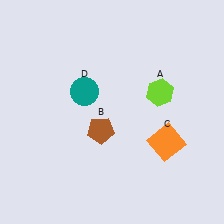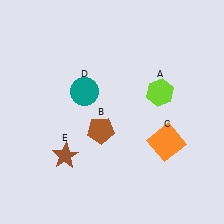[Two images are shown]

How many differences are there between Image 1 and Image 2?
There is 1 difference between the two images.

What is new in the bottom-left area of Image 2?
A brown star (E) was added in the bottom-left area of Image 2.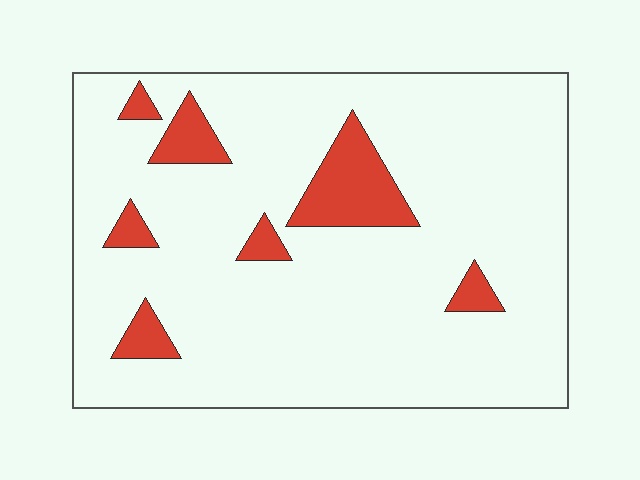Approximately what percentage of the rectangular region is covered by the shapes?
Approximately 10%.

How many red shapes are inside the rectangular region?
7.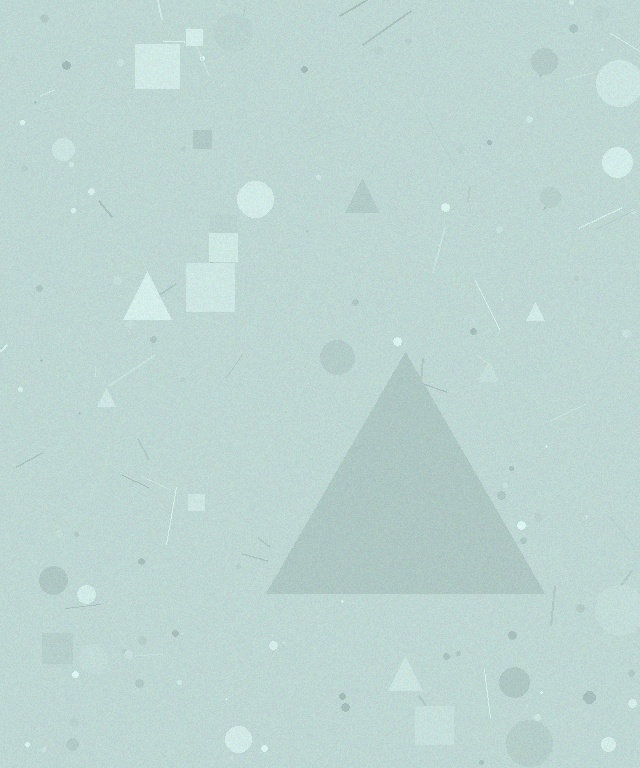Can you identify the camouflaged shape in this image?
The camouflaged shape is a triangle.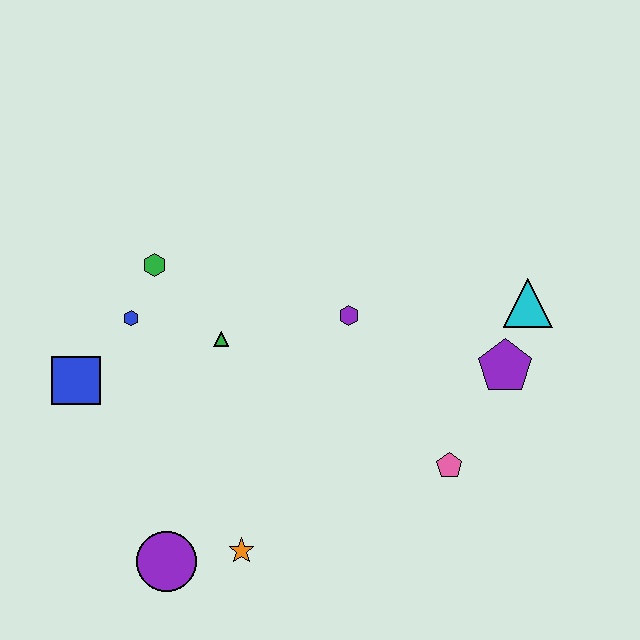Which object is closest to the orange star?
The purple circle is closest to the orange star.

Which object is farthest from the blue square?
The cyan triangle is farthest from the blue square.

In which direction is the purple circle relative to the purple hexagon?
The purple circle is below the purple hexagon.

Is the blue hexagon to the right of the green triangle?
No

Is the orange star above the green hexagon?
No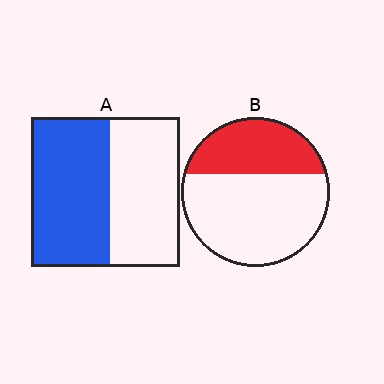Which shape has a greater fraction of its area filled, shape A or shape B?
Shape A.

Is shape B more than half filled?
No.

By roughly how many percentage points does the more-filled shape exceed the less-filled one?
By roughly 20 percentage points (A over B).